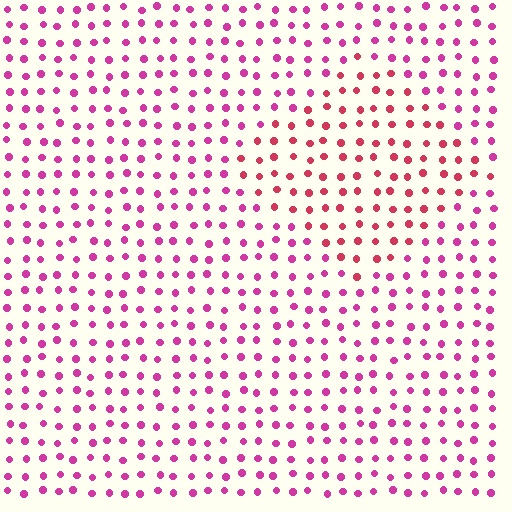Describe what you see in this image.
The image is filled with small magenta elements in a uniform arrangement. A diamond-shaped region is visible where the elements are tinted to a slightly different hue, forming a subtle color boundary.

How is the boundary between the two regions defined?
The boundary is defined purely by a slight shift in hue (about 28 degrees). Spacing, size, and orientation are identical on both sides.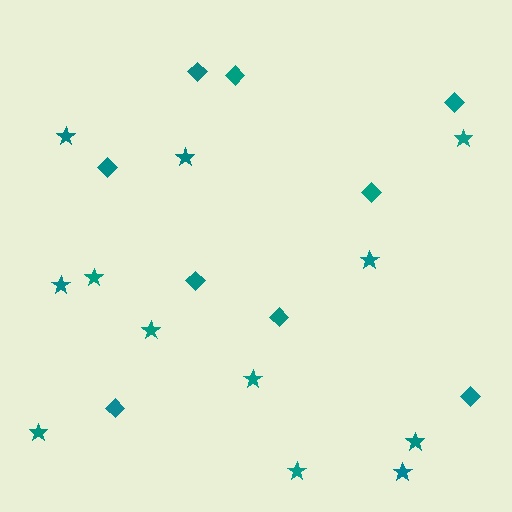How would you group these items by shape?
There are 2 groups: one group of stars (12) and one group of diamonds (9).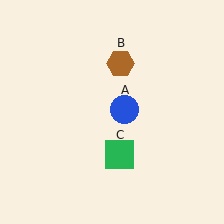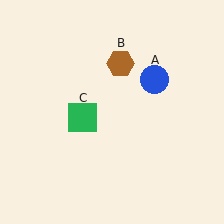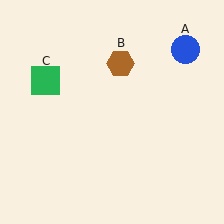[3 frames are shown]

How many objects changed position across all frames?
2 objects changed position: blue circle (object A), green square (object C).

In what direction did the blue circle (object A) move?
The blue circle (object A) moved up and to the right.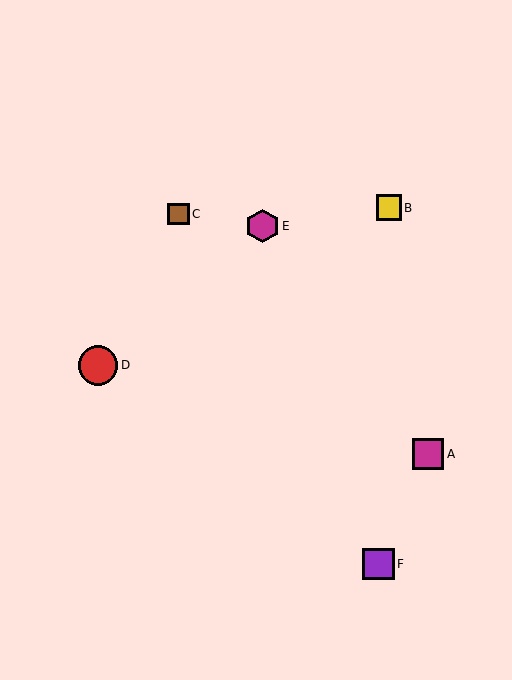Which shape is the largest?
The red circle (labeled D) is the largest.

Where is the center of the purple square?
The center of the purple square is at (378, 564).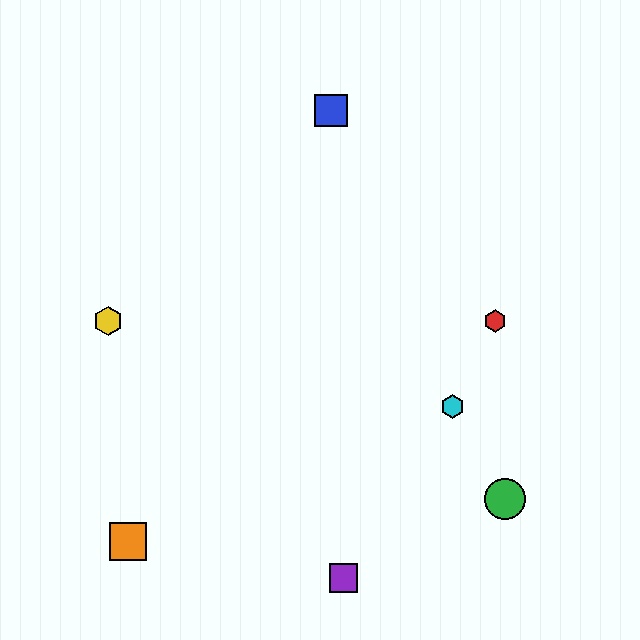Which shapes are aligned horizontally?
The red hexagon, the yellow hexagon are aligned horizontally.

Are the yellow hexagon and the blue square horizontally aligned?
No, the yellow hexagon is at y≈321 and the blue square is at y≈111.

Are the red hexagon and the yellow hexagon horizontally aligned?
Yes, both are at y≈321.